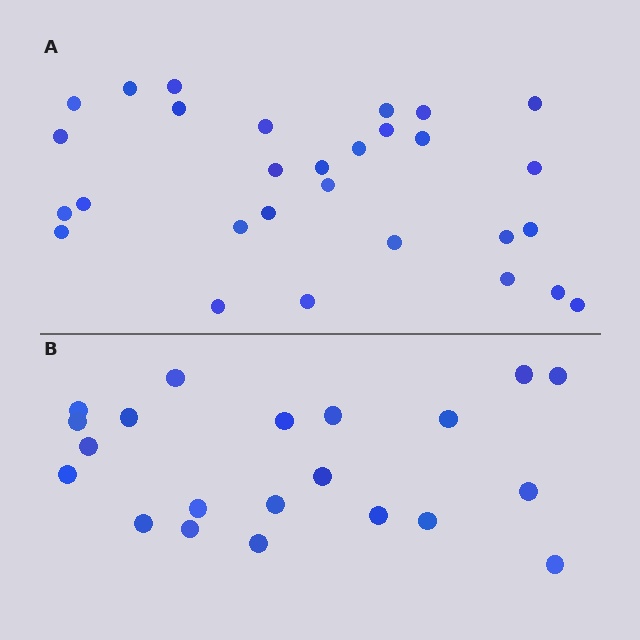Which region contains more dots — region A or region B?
Region A (the top region) has more dots.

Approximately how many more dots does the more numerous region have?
Region A has roughly 8 or so more dots than region B.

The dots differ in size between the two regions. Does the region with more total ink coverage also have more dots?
No. Region B has more total ink coverage because its dots are larger, but region A actually contains more individual dots. Total area can be misleading — the number of items is what matters here.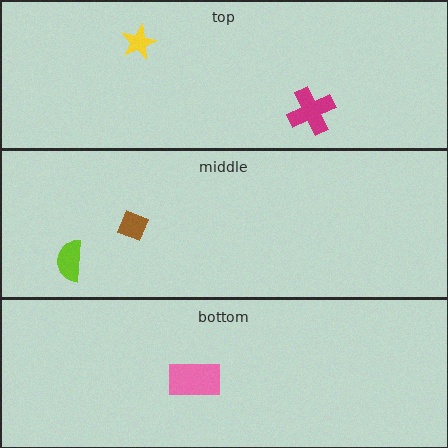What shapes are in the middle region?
The brown diamond, the lime semicircle.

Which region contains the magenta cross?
The top region.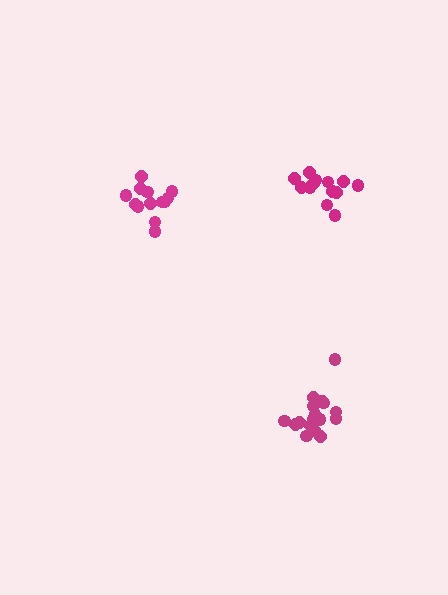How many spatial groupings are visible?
There are 3 spatial groupings.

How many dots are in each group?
Group 1: 17 dots, Group 2: 13 dots, Group 3: 13 dots (43 total).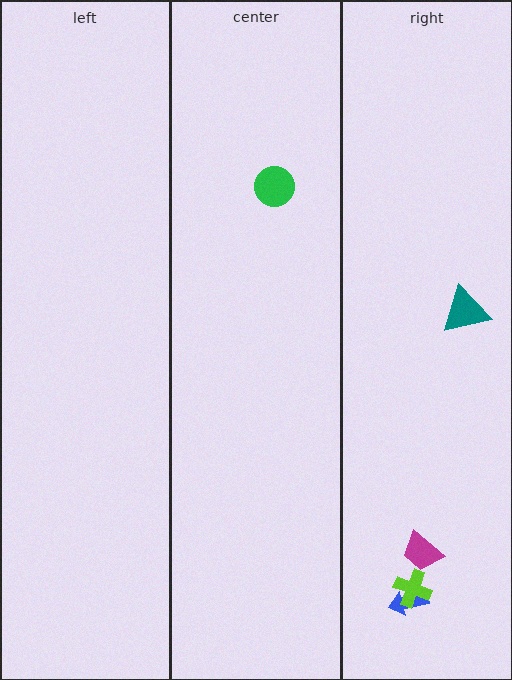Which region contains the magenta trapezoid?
The right region.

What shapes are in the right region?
The blue arrow, the lime cross, the magenta trapezoid, the teal triangle.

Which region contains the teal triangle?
The right region.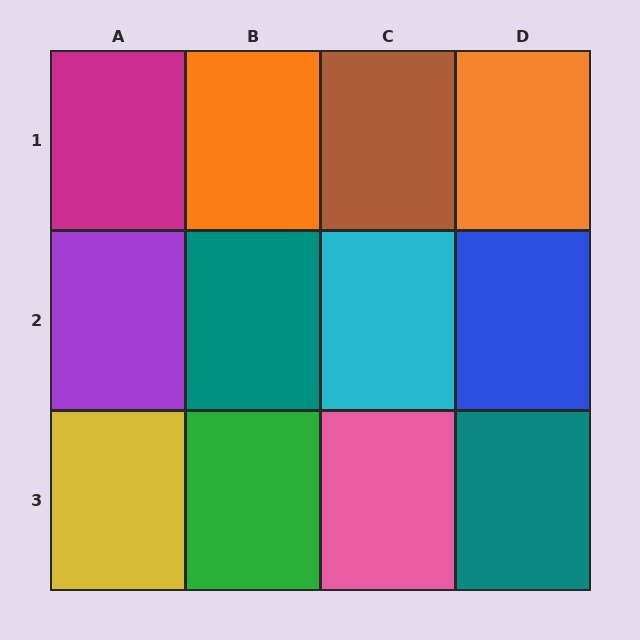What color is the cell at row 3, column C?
Pink.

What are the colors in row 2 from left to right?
Purple, teal, cyan, blue.